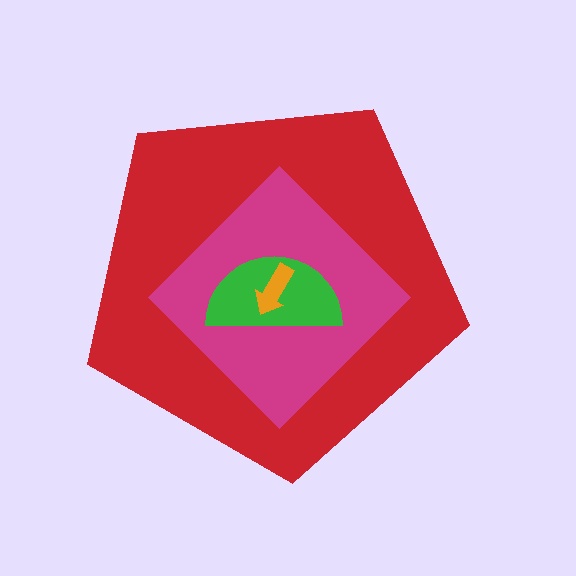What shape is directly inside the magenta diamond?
The green semicircle.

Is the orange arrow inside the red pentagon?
Yes.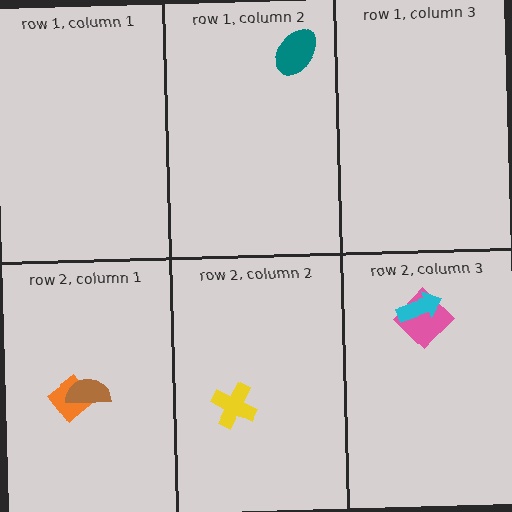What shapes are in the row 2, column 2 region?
The yellow cross.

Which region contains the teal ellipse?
The row 1, column 2 region.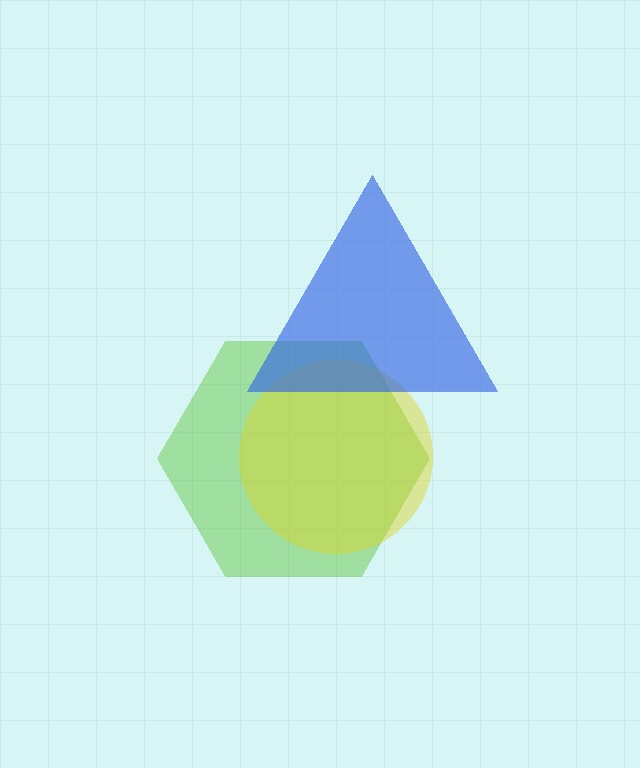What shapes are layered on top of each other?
The layered shapes are: a lime hexagon, a yellow circle, a blue triangle.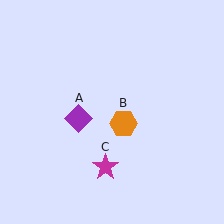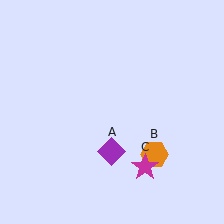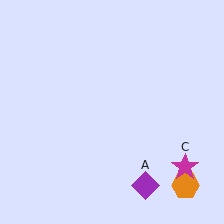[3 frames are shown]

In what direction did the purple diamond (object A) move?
The purple diamond (object A) moved down and to the right.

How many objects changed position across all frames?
3 objects changed position: purple diamond (object A), orange hexagon (object B), magenta star (object C).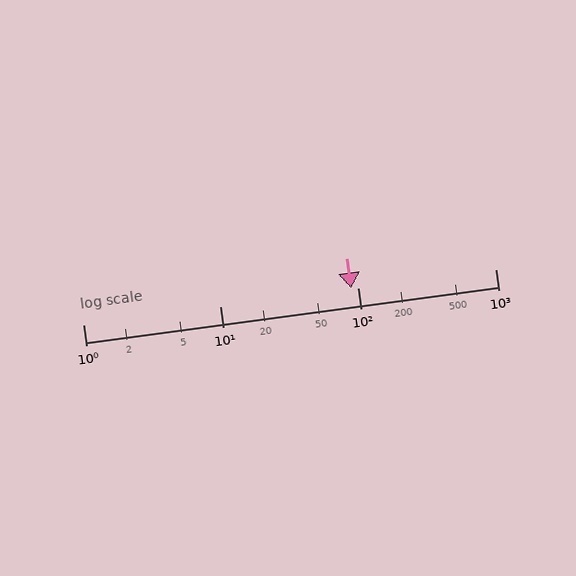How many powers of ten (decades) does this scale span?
The scale spans 3 decades, from 1 to 1000.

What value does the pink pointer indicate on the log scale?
The pointer indicates approximately 90.